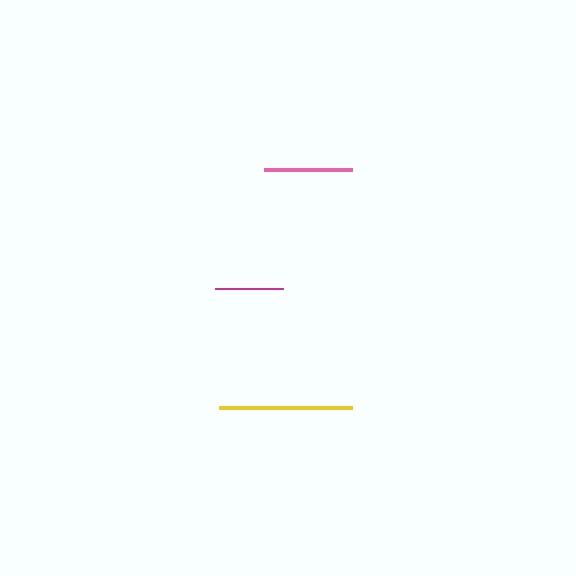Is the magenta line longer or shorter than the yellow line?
The yellow line is longer than the magenta line.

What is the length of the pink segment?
The pink segment is approximately 89 pixels long.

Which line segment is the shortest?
The magenta line is the shortest at approximately 68 pixels.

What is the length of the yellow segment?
The yellow segment is approximately 133 pixels long.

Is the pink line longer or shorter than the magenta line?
The pink line is longer than the magenta line.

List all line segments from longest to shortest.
From longest to shortest: yellow, pink, magenta.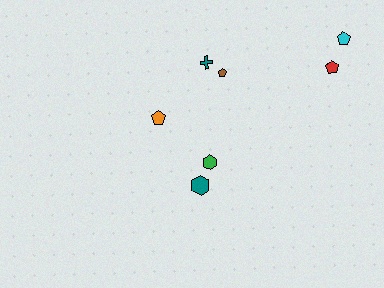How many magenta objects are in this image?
There are no magenta objects.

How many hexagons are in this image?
There are 2 hexagons.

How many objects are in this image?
There are 7 objects.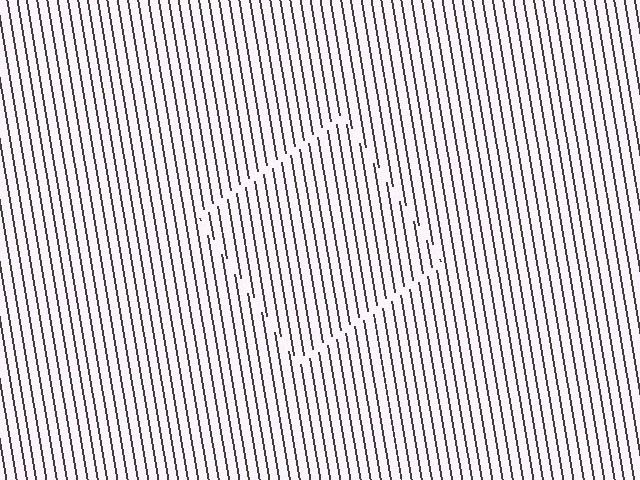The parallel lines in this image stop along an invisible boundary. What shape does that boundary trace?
An illusory square. The interior of the shape contains the same grating, shifted by half a period — the contour is defined by the phase discontinuity where line-ends from the inner and outer gratings abut.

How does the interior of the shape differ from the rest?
The interior of the shape contains the same grating, shifted by half a period — the contour is defined by the phase discontinuity where line-ends from the inner and outer gratings abut.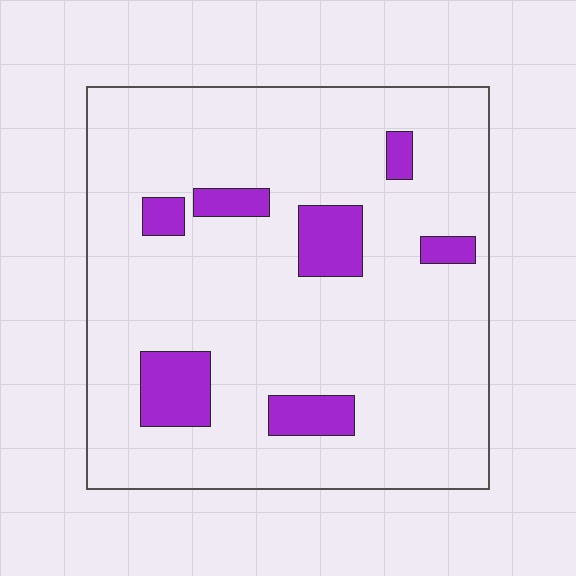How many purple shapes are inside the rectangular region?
7.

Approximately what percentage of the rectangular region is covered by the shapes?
Approximately 15%.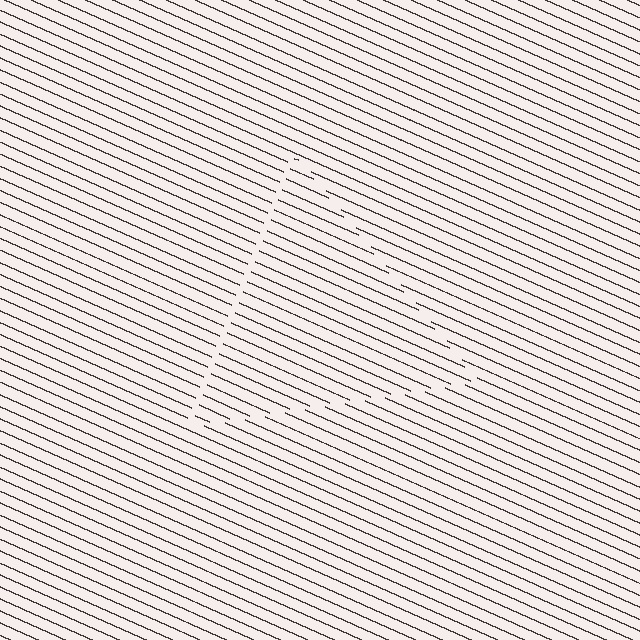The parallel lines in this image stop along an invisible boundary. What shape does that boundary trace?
An illusory triangle. The interior of the shape contains the same grating, shifted by half a period — the contour is defined by the phase discontinuity where line-ends from the inner and outer gratings abut.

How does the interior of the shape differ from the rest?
The interior of the shape contains the same grating, shifted by half a period — the contour is defined by the phase discontinuity where line-ends from the inner and outer gratings abut.